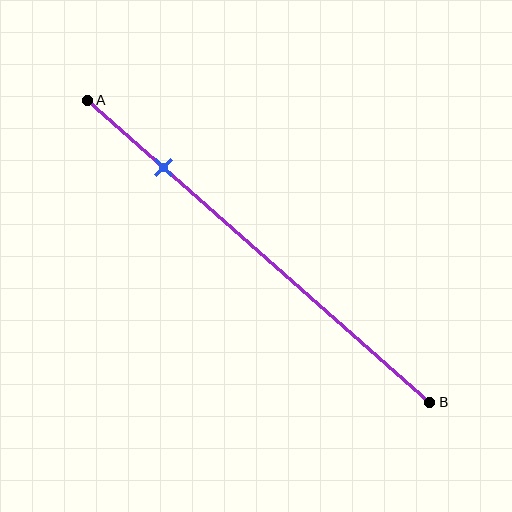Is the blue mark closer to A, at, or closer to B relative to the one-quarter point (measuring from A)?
The blue mark is approximately at the one-quarter point of segment AB.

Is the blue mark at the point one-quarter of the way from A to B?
Yes, the mark is approximately at the one-quarter point.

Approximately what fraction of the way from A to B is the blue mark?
The blue mark is approximately 20% of the way from A to B.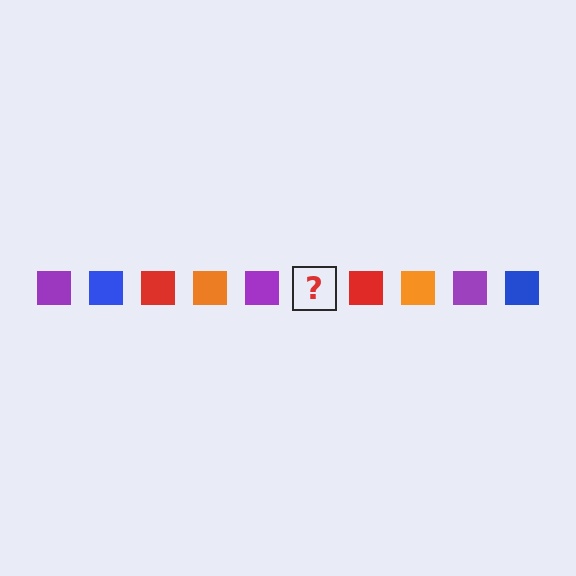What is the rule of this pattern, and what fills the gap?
The rule is that the pattern cycles through purple, blue, red, orange squares. The gap should be filled with a blue square.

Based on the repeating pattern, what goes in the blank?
The blank should be a blue square.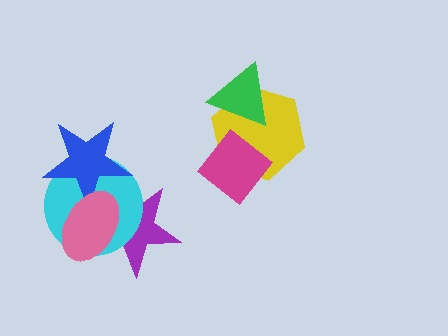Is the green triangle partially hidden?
No, no other shape covers it.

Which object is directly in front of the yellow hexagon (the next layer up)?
The green triangle is directly in front of the yellow hexagon.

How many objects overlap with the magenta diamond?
1 object overlaps with the magenta diamond.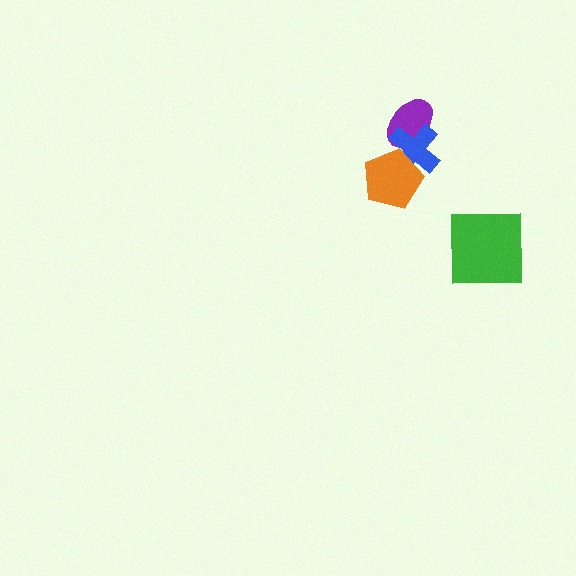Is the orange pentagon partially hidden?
No, no other shape covers it.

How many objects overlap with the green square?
0 objects overlap with the green square.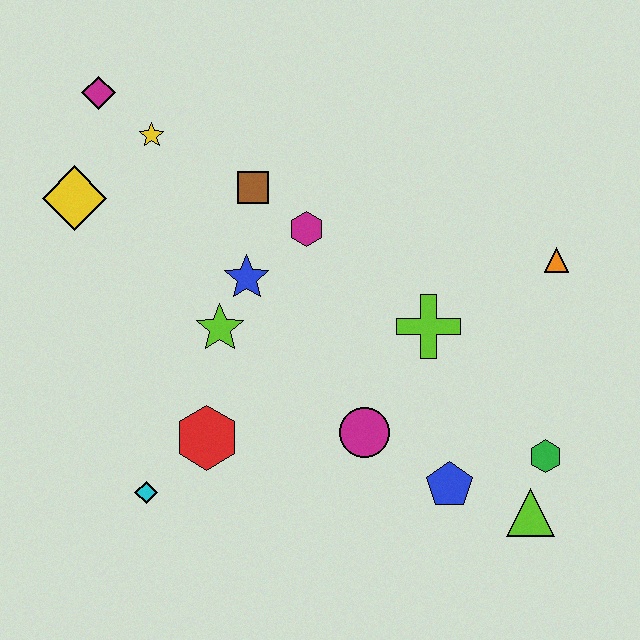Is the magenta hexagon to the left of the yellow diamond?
No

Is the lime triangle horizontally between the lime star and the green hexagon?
Yes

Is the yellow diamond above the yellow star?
No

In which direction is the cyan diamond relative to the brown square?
The cyan diamond is below the brown square.